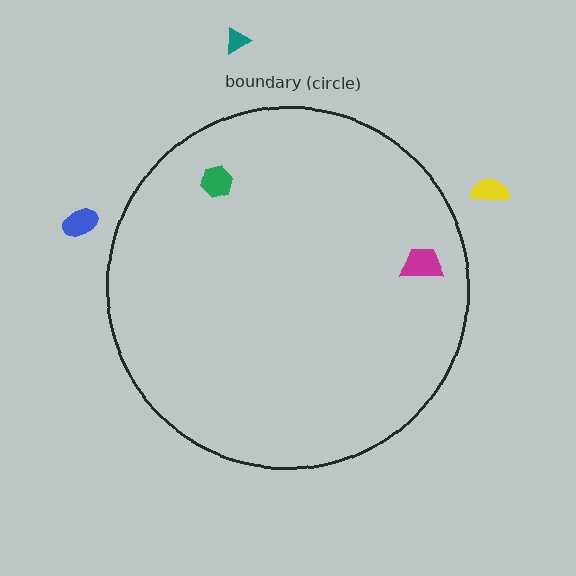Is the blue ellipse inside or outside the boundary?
Outside.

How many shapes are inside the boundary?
2 inside, 3 outside.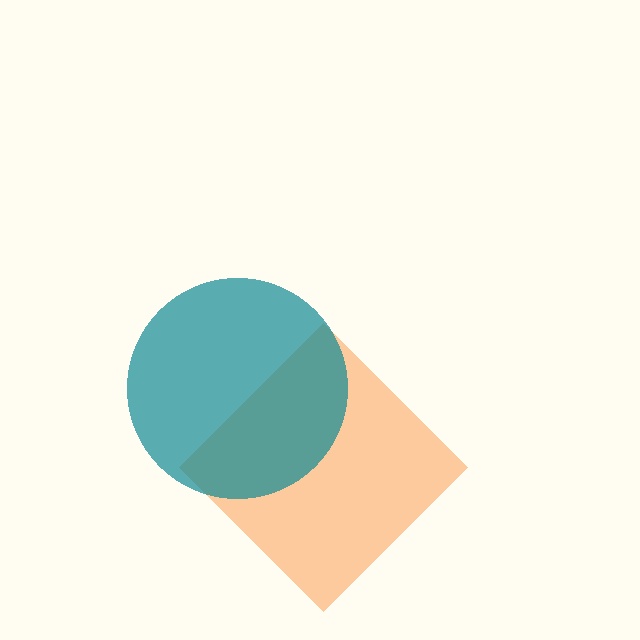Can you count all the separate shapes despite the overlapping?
Yes, there are 2 separate shapes.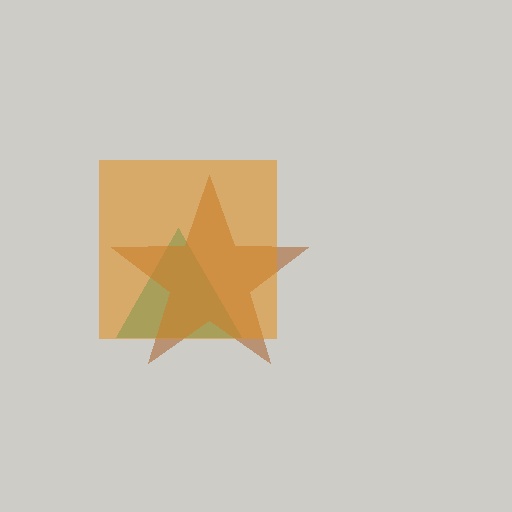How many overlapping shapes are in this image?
There are 3 overlapping shapes in the image.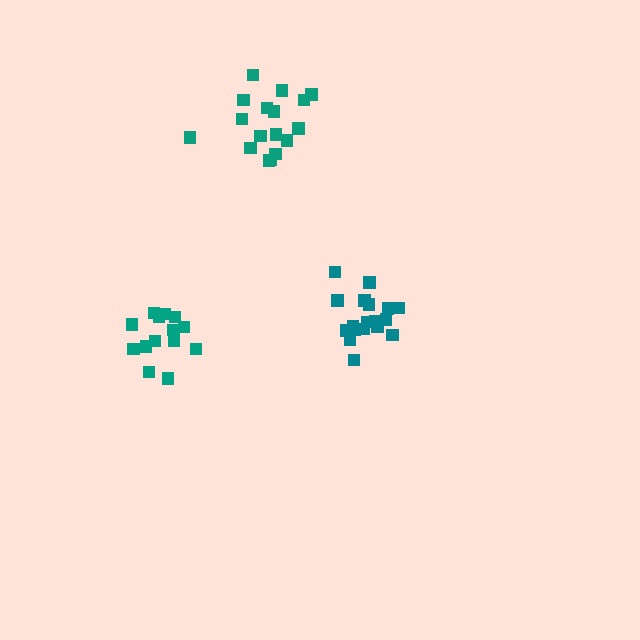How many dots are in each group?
Group 1: 14 dots, Group 2: 17 dots, Group 3: 18 dots (49 total).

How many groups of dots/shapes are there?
There are 3 groups.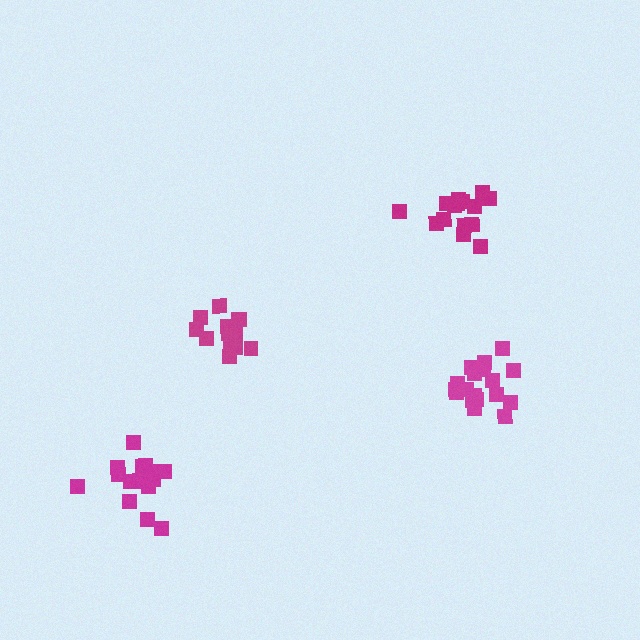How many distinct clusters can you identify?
There are 4 distinct clusters.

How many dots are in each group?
Group 1: 18 dots, Group 2: 16 dots, Group 3: 15 dots, Group 4: 14 dots (63 total).